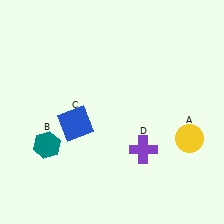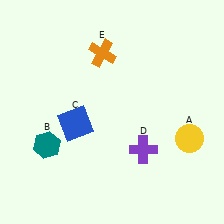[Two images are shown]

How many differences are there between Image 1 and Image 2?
There is 1 difference between the two images.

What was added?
An orange cross (E) was added in Image 2.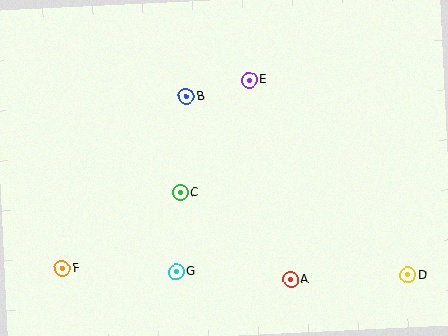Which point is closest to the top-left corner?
Point B is closest to the top-left corner.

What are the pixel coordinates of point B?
Point B is at (187, 96).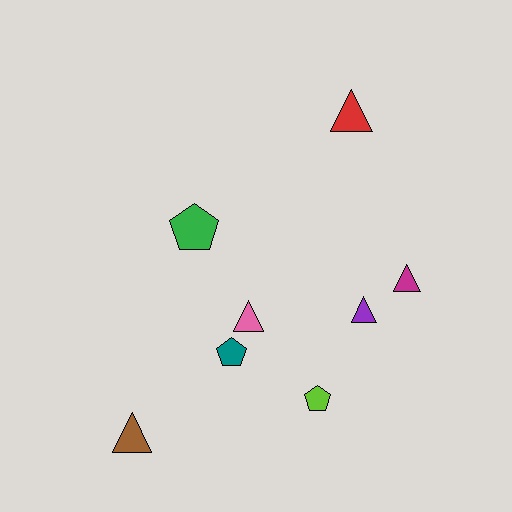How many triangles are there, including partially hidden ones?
There are 5 triangles.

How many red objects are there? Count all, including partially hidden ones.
There is 1 red object.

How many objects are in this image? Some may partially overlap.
There are 8 objects.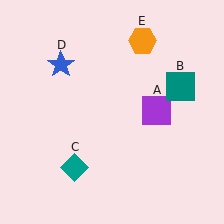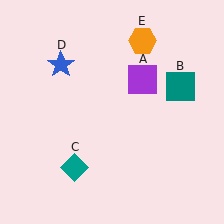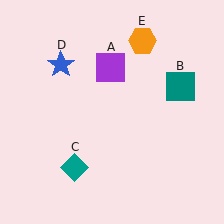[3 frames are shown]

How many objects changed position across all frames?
1 object changed position: purple square (object A).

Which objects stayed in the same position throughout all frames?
Teal square (object B) and teal diamond (object C) and blue star (object D) and orange hexagon (object E) remained stationary.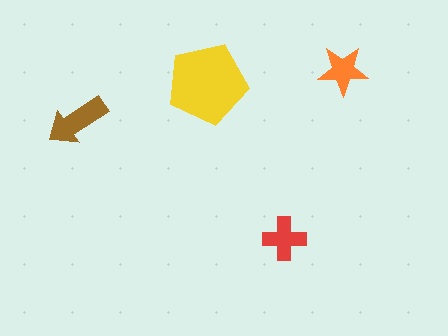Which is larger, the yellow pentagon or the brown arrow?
The yellow pentagon.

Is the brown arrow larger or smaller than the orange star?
Larger.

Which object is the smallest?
The orange star.